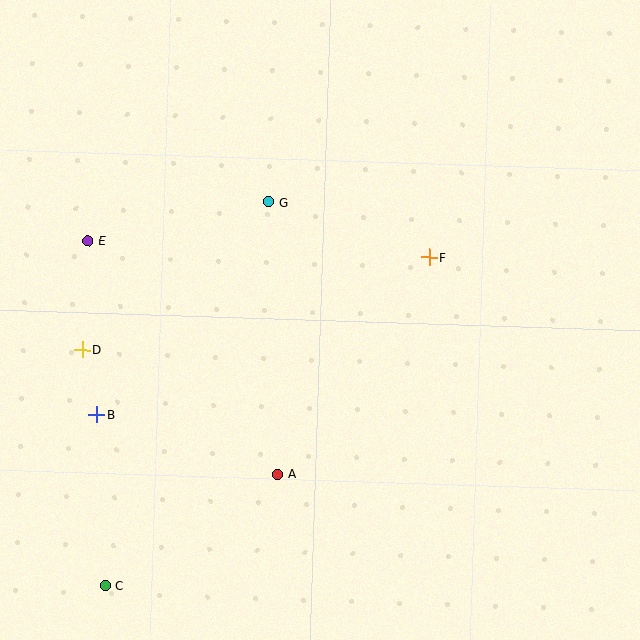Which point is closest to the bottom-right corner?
Point A is closest to the bottom-right corner.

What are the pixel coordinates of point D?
Point D is at (82, 349).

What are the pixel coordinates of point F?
Point F is at (429, 257).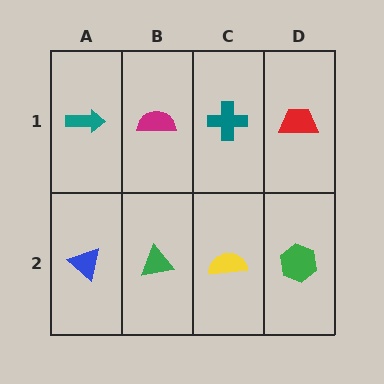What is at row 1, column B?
A magenta semicircle.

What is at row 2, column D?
A green hexagon.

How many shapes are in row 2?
4 shapes.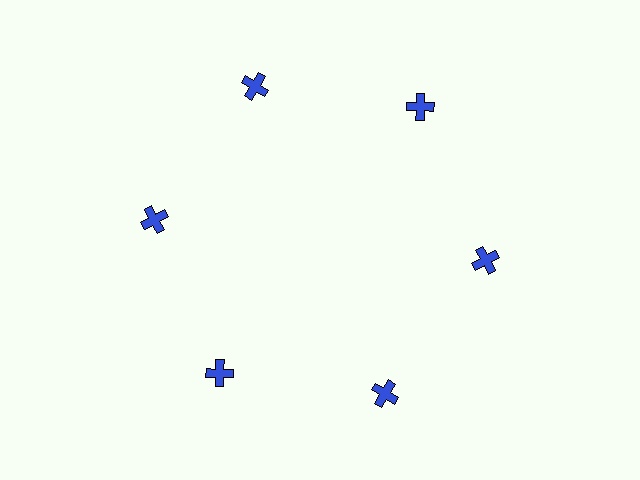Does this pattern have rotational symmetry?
Yes, this pattern has 6-fold rotational symmetry. It looks the same after rotating 60 degrees around the center.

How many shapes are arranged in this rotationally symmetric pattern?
There are 6 shapes, arranged in 6 groups of 1.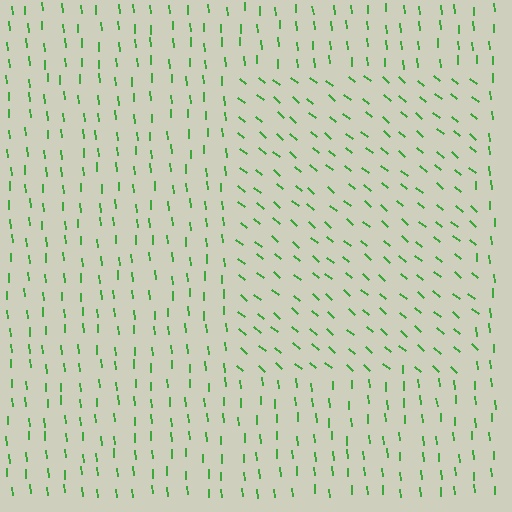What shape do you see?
I see a rectangle.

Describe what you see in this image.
The image is filled with small green line segments. A rectangle region in the image has lines oriented differently from the surrounding lines, creating a visible texture boundary.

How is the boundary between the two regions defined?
The boundary is defined purely by a change in line orientation (approximately 45 degrees difference). All lines are the same color and thickness.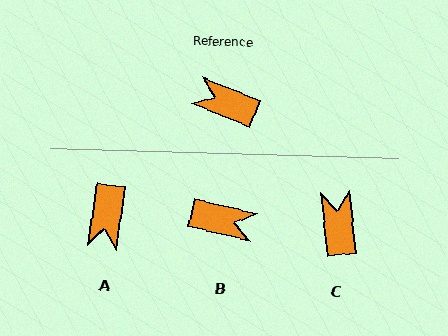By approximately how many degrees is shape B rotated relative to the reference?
Approximately 172 degrees clockwise.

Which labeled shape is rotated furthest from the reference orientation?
B, about 172 degrees away.